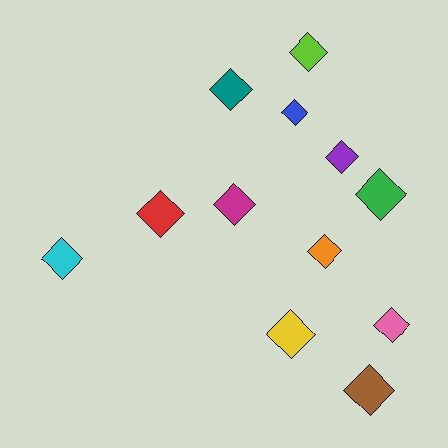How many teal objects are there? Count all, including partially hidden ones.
There is 1 teal object.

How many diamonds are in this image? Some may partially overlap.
There are 12 diamonds.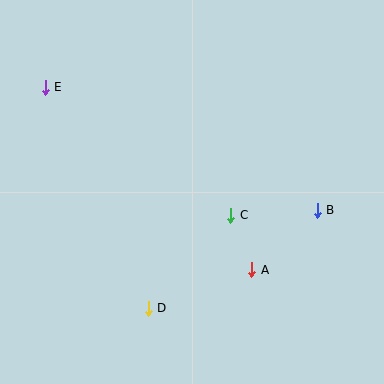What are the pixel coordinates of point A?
Point A is at (252, 270).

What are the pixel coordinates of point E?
Point E is at (45, 87).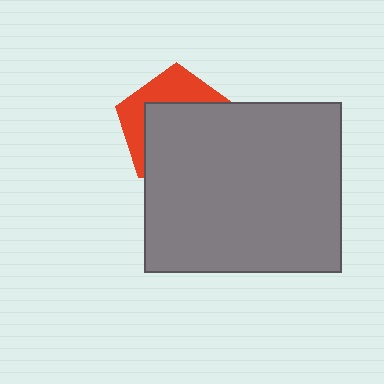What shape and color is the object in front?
The object in front is a gray rectangle.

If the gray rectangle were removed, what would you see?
You would see the complete red pentagon.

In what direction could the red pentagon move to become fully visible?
The red pentagon could move up. That would shift it out from behind the gray rectangle entirely.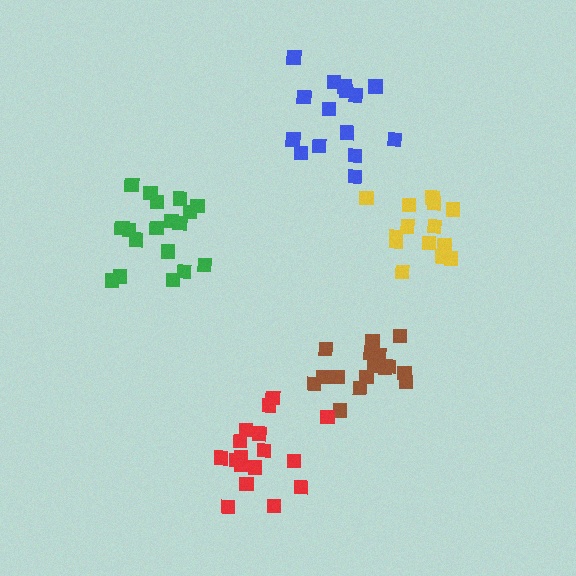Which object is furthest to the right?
The yellow cluster is rightmost.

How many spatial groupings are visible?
There are 5 spatial groupings.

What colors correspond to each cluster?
The clusters are colored: brown, red, yellow, green, blue.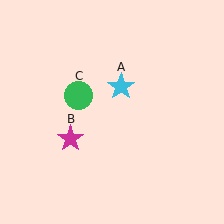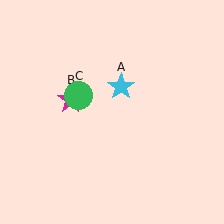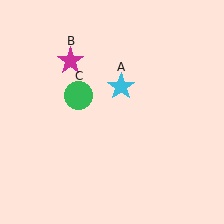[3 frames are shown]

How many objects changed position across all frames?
1 object changed position: magenta star (object B).